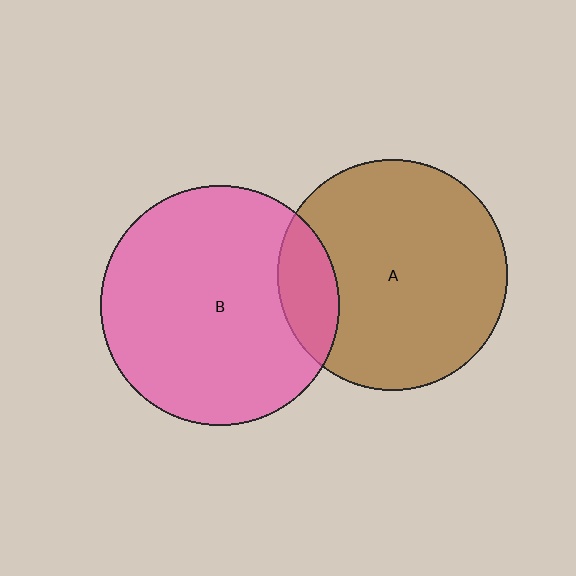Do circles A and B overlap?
Yes.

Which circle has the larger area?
Circle B (pink).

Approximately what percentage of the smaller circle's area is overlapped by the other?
Approximately 15%.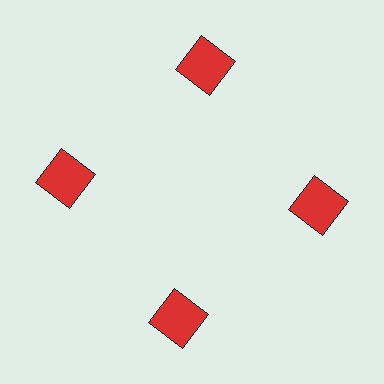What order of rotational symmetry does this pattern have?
This pattern has 4-fold rotational symmetry.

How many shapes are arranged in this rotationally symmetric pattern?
There are 4 shapes, arranged in 4 groups of 1.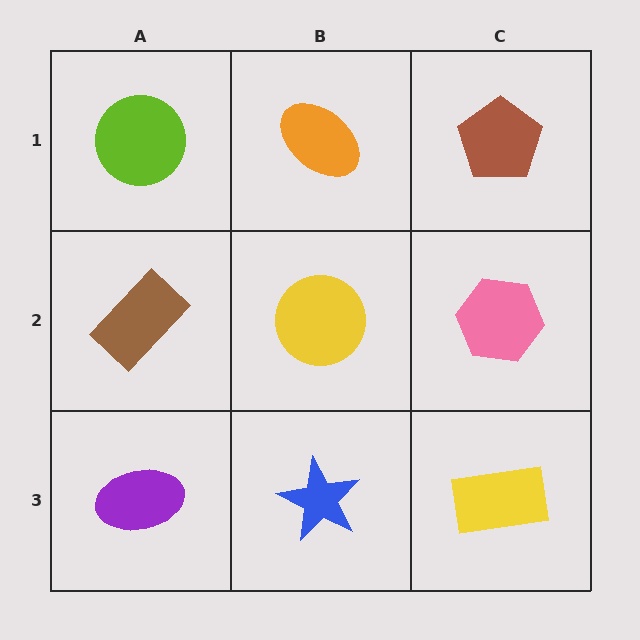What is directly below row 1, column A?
A brown rectangle.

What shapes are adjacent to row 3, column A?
A brown rectangle (row 2, column A), a blue star (row 3, column B).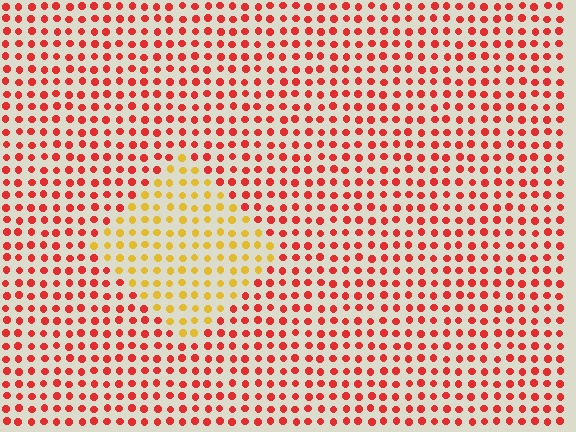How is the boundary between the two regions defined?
The boundary is defined purely by a slight shift in hue (about 48 degrees). Spacing, size, and orientation are identical on both sides.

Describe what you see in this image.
The image is filled with small red elements in a uniform arrangement. A diamond-shaped region is visible where the elements are tinted to a slightly different hue, forming a subtle color boundary.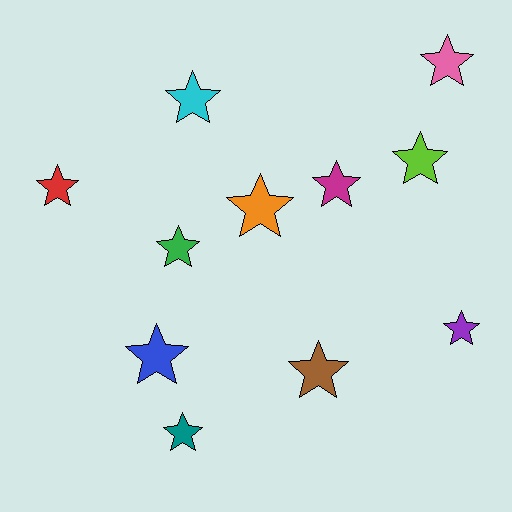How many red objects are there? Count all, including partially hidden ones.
There is 1 red object.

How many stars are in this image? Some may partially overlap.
There are 11 stars.